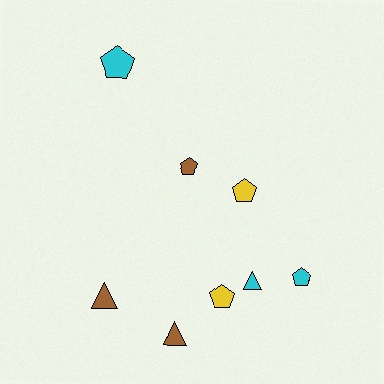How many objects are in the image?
There are 8 objects.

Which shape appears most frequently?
Pentagon, with 5 objects.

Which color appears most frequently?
Brown, with 3 objects.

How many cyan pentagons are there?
There are 2 cyan pentagons.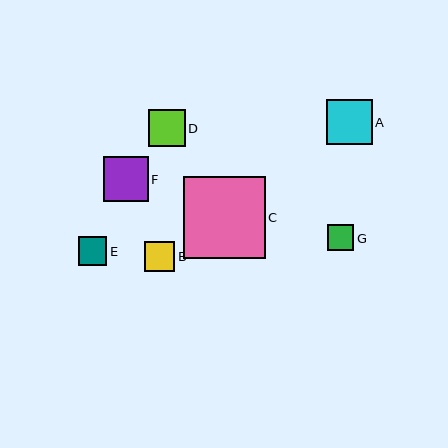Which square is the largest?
Square C is the largest with a size of approximately 82 pixels.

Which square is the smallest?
Square G is the smallest with a size of approximately 26 pixels.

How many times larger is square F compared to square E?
Square F is approximately 1.6 times the size of square E.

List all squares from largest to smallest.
From largest to smallest: C, A, F, D, B, E, G.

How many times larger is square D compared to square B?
Square D is approximately 1.2 times the size of square B.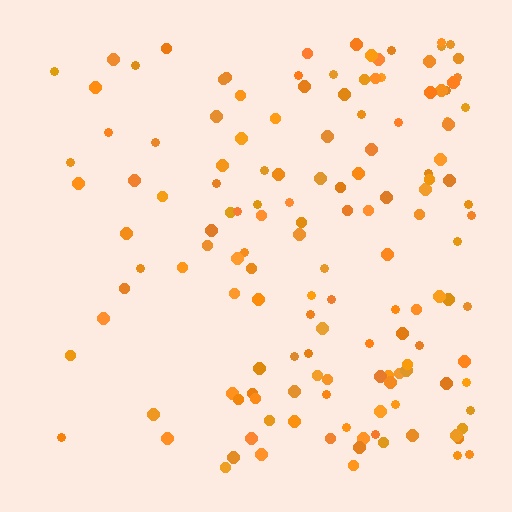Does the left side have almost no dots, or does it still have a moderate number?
Still a moderate number, just noticeably fewer than the right.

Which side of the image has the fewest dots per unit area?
The left.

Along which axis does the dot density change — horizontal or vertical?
Horizontal.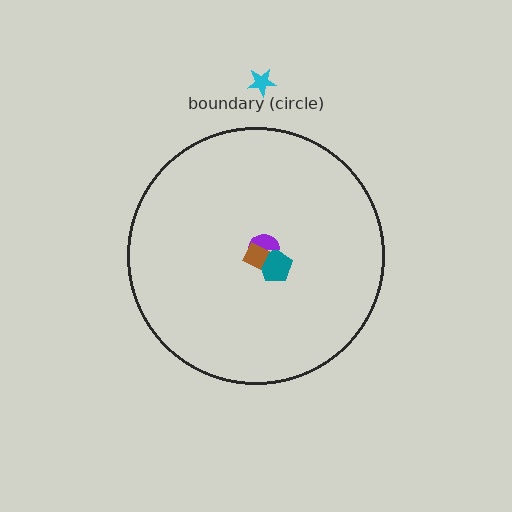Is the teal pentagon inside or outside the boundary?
Inside.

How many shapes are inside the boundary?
3 inside, 1 outside.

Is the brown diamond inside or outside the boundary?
Inside.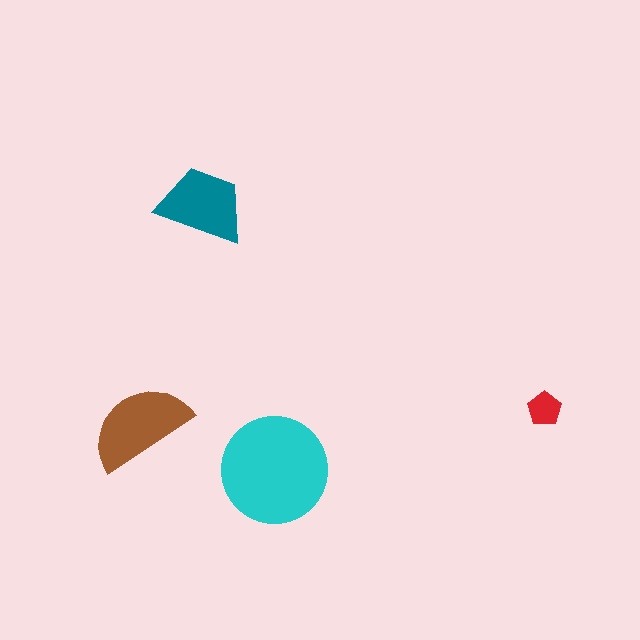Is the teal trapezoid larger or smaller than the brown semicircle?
Smaller.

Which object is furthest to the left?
The brown semicircle is leftmost.